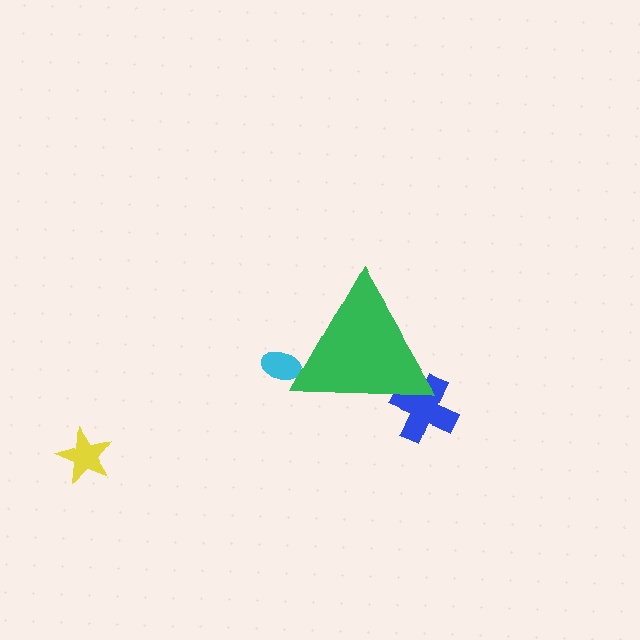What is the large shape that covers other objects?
A green triangle.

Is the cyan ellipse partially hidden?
Yes, the cyan ellipse is partially hidden behind the green triangle.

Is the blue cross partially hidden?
Yes, the blue cross is partially hidden behind the green triangle.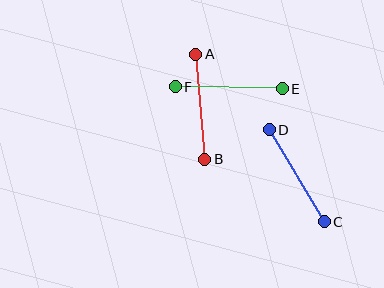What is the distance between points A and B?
The distance is approximately 106 pixels.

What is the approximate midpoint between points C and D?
The midpoint is at approximately (297, 176) pixels.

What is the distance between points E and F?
The distance is approximately 107 pixels.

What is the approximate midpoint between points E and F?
The midpoint is at approximately (229, 88) pixels.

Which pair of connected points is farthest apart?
Points C and D are farthest apart.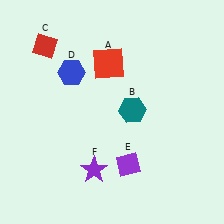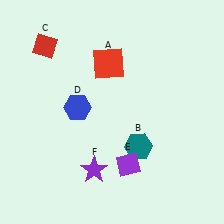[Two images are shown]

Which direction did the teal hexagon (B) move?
The teal hexagon (B) moved down.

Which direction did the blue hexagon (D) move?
The blue hexagon (D) moved down.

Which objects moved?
The objects that moved are: the teal hexagon (B), the blue hexagon (D).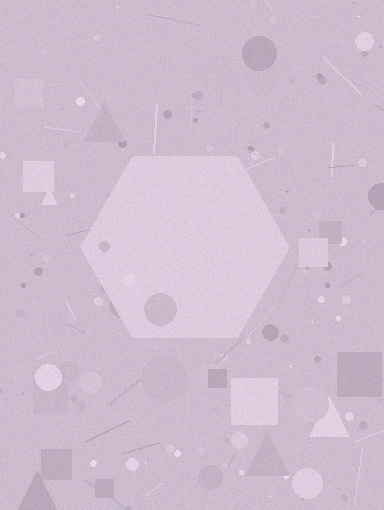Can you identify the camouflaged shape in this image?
The camouflaged shape is a hexagon.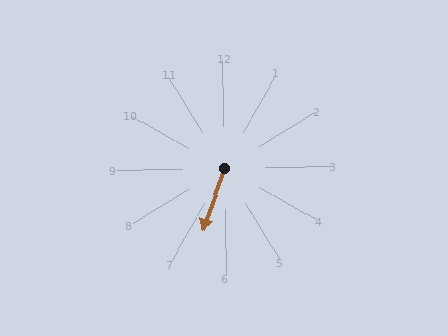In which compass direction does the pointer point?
South.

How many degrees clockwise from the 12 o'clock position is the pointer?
Approximately 200 degrees.